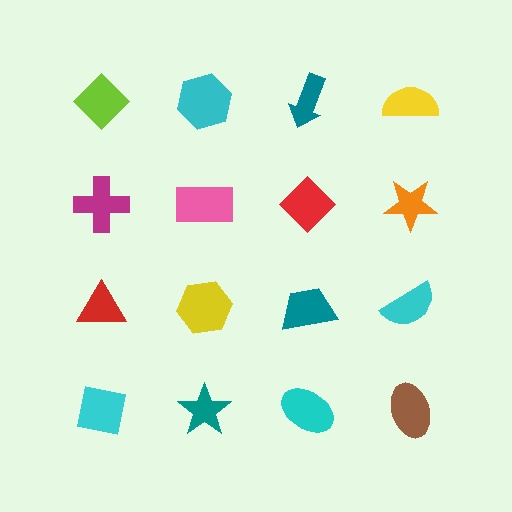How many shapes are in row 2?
4 shapes.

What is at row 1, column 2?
A cyan hexagon.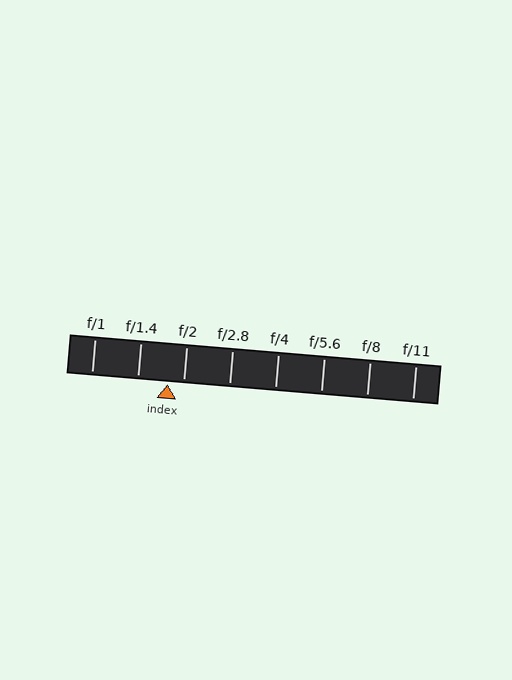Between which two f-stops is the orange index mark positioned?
The index mark is between f/1.4 and f/2.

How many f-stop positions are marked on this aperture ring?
There are 8 f-stop positions marked.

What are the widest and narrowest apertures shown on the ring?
The widest aperture shown is f/1 and the narrowest is f/11.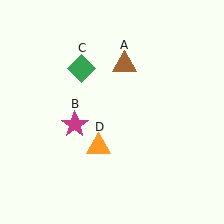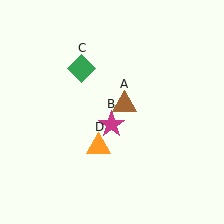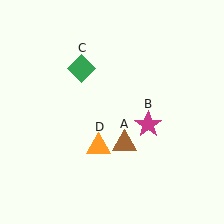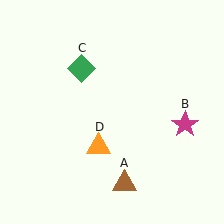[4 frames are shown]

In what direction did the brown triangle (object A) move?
The brown triangle (object A) moved down.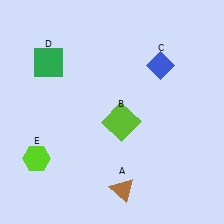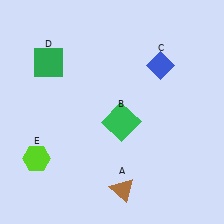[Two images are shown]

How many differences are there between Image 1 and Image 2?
There is 1 difference between the two images.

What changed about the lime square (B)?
In Image 1, B is lime. In Image 2, it changed to green.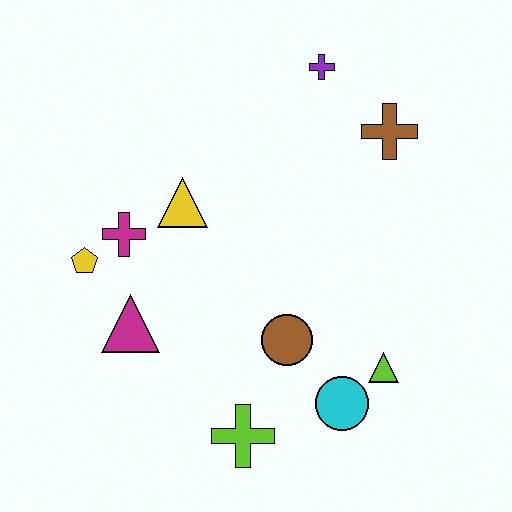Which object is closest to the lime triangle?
The cyan circle is closest to the lime triangle.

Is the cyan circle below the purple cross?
Yes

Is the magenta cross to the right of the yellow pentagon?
Yes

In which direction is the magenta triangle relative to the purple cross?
The magenta triangle is below the purple cross.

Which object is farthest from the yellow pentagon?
The brown cross is farthest from the yellow pentagon.